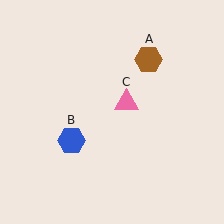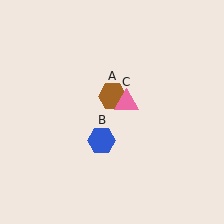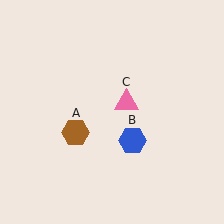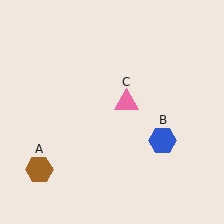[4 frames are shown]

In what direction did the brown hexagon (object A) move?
The brown hexagon (object A) moved down and to the left.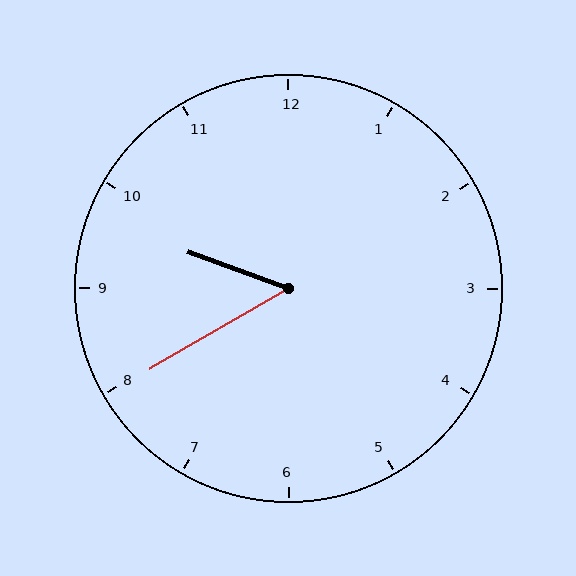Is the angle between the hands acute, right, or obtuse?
It is acute.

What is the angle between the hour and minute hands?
Approximately 50 degrees.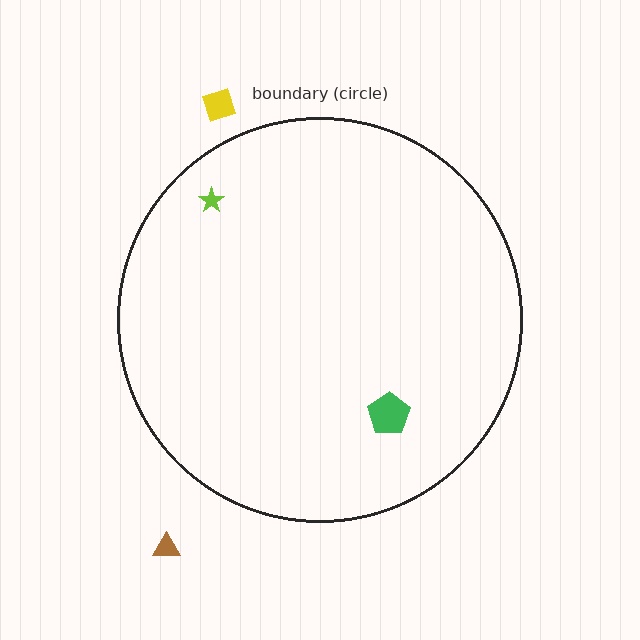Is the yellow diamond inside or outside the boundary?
Outside.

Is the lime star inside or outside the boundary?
Inside.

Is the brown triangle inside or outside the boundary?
Outside.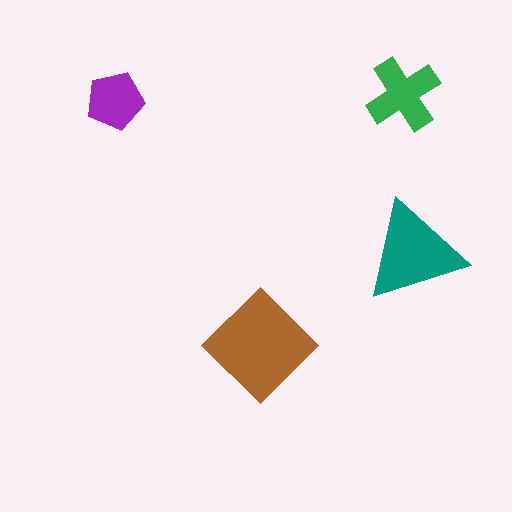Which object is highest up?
The green cross is topmost.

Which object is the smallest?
The purple pentagon.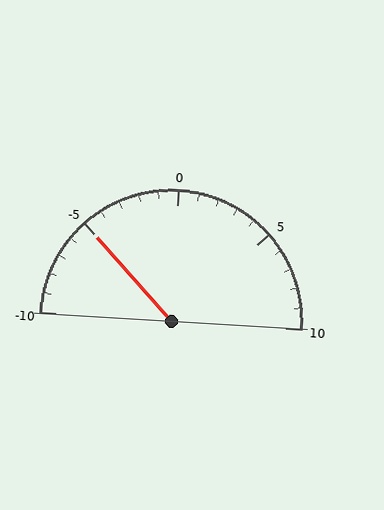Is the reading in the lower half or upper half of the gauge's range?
The reading is in the lower half of the range (-10 to 10).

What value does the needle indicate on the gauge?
The needle indicates approximately -5.